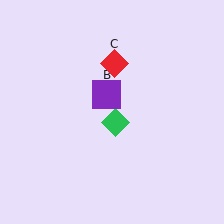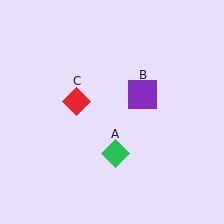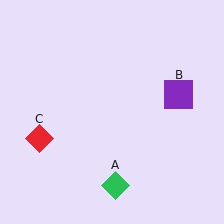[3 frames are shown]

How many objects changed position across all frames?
3 objects changed position: green diamond (object A), purple square (object B), red diamond (object C).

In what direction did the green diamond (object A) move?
The green diamond (object A) moved down.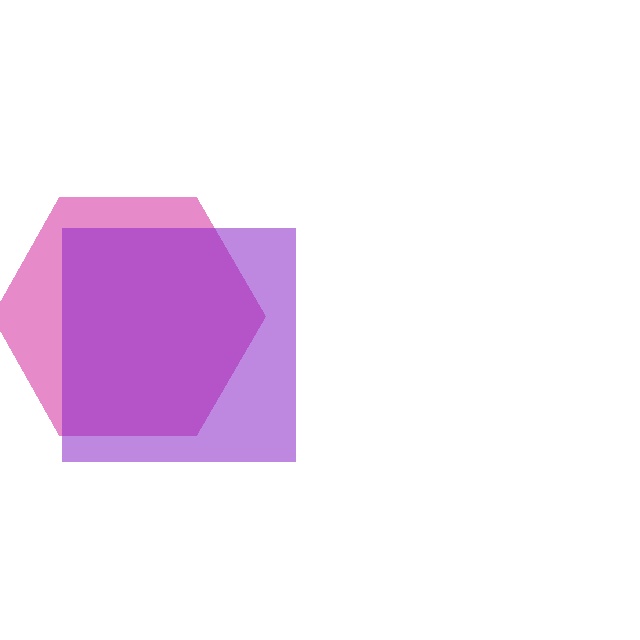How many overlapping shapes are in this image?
There are 2 overlapping shapes in the image.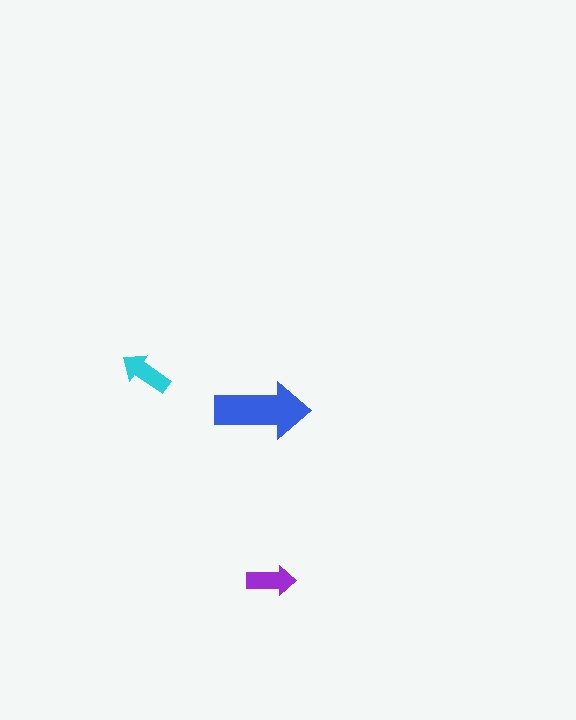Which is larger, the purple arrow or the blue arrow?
The blue one.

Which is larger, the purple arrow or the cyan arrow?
The cyan one.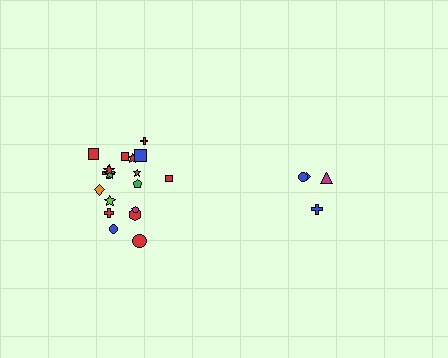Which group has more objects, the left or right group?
The left group.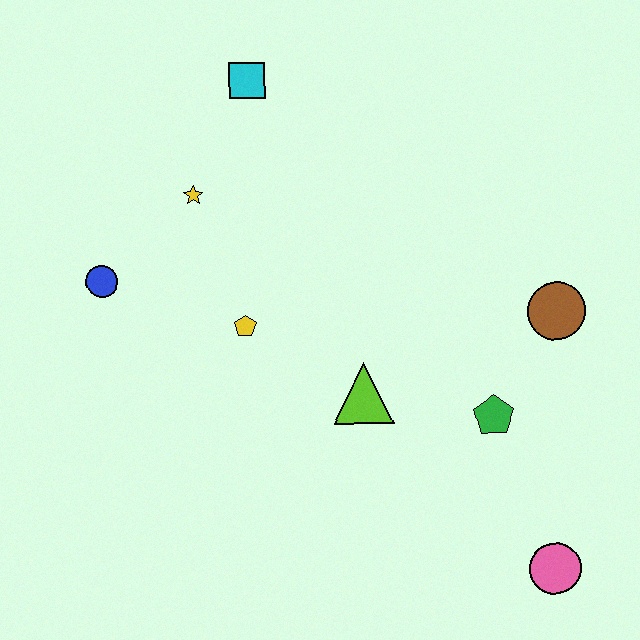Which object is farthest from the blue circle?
The pink circle is farthest from the blue circle.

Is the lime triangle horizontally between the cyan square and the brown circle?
Yes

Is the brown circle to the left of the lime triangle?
No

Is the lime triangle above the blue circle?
No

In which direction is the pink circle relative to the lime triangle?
The pink circle is to the right of the lime triangle.